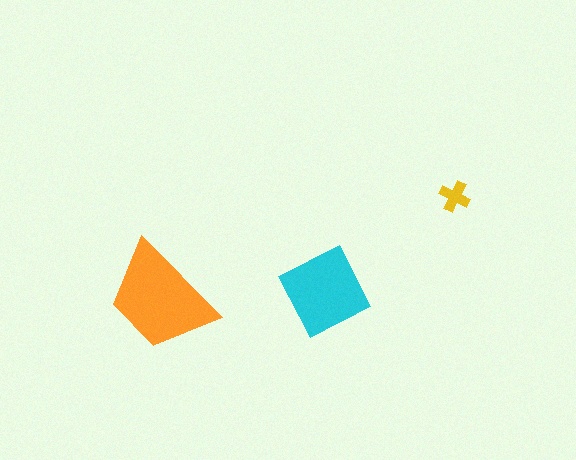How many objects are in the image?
There are 3 objects in the image.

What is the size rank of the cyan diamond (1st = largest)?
2nd.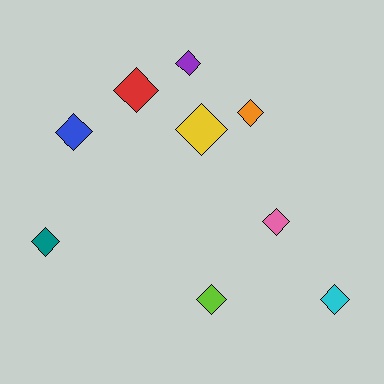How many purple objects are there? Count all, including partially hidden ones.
There is 1 purple object.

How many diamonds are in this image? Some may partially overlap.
There are 9 diamonds.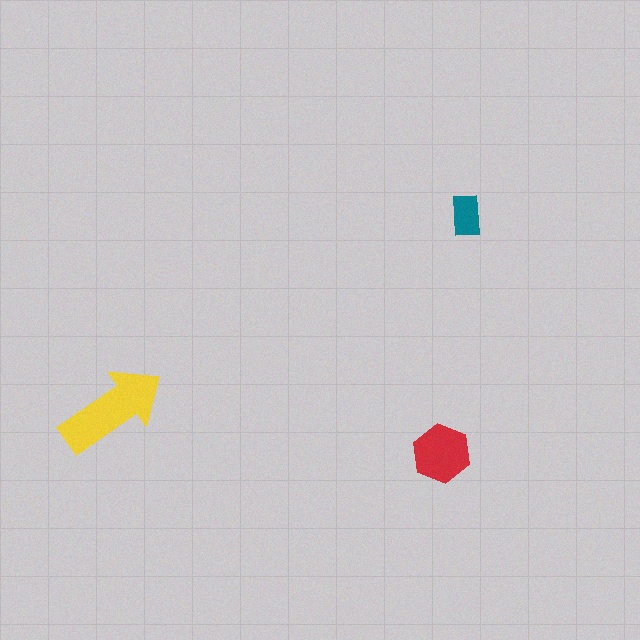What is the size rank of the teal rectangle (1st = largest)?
3rd.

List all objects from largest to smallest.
The yellow arrow, the red hexagon, the teal rectangle.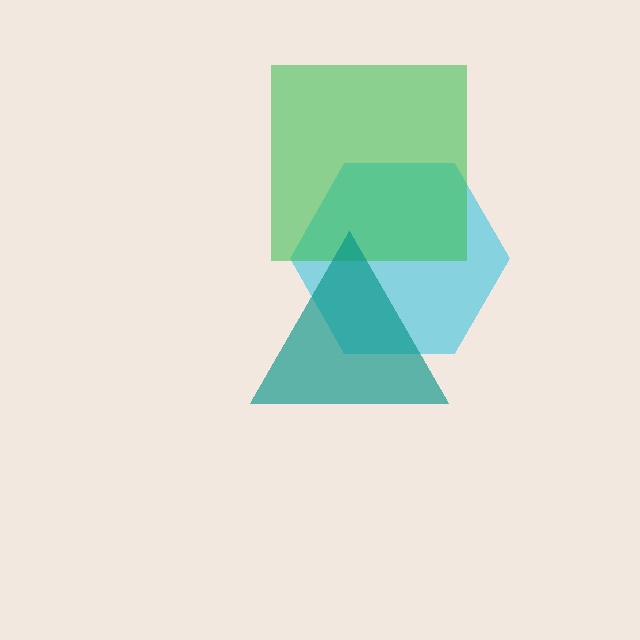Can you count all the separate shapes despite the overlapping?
Yes, there are 3 separate shapes.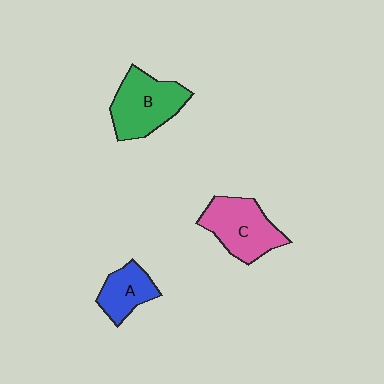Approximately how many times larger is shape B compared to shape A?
Approximately 1.6 times.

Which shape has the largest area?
Shape B (green).